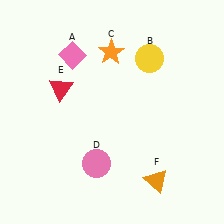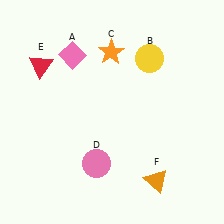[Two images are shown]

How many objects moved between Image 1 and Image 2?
1 object moved between the two images.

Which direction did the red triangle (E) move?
The red triangle (E) moved up.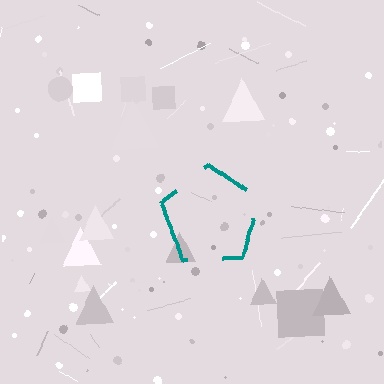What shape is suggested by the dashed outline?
The dashed outline suggests a pentagon.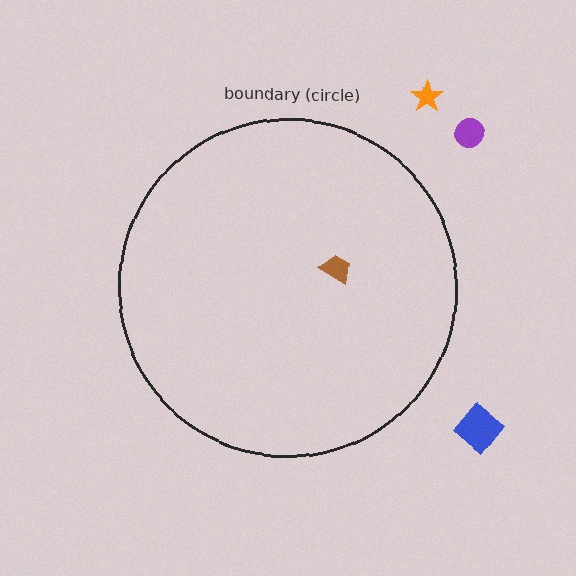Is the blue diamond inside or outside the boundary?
Outside.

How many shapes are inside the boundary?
1 inside, 3 outside.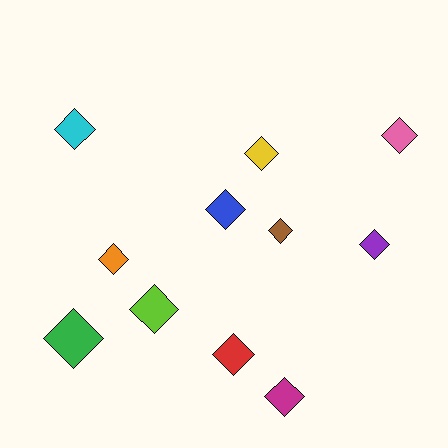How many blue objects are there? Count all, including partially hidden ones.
There is 1 blue object.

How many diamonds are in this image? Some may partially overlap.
There are 11 diamonds.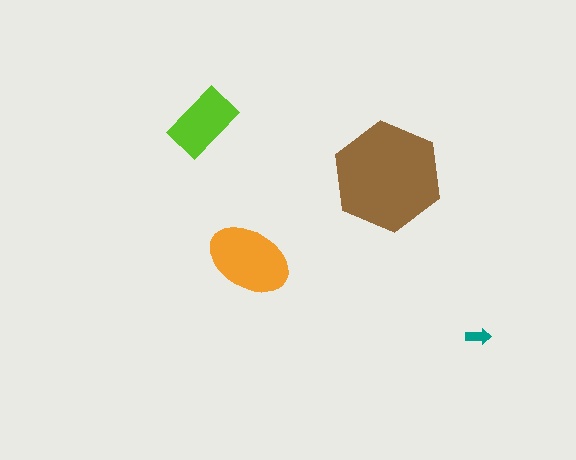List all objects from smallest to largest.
The teal arrow, the lime rectangle, the orange ellipse, the brown hexagon.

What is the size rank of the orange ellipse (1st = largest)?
2nd.